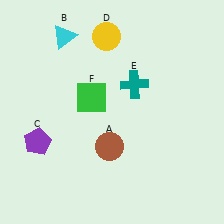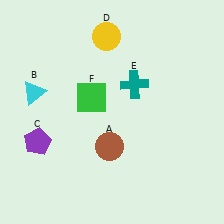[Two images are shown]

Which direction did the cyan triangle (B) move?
The cyan triangle (B) moved down.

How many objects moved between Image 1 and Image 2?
1 object moved between the two images.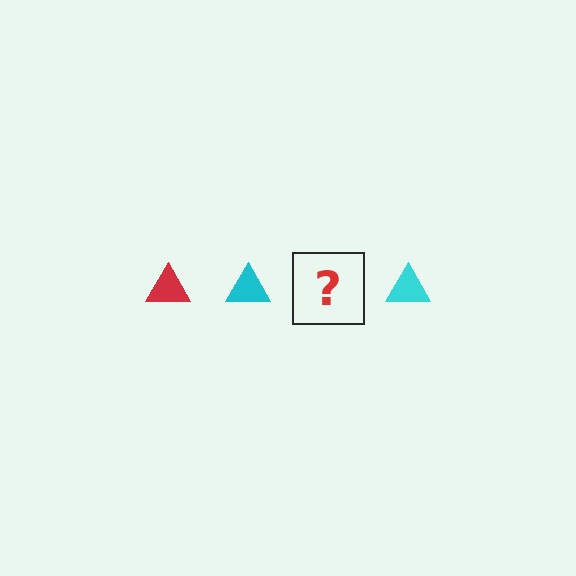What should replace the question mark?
The question mark should be replaced with a red triangle.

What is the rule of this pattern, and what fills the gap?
The rule is that the pattern cycles through red, cyan triangles. The gap should be filled with a red triangle.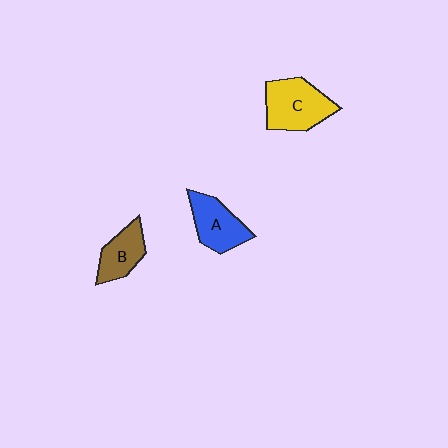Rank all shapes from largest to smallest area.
From largest to smallest: C (yellow), A (blue), B (brown).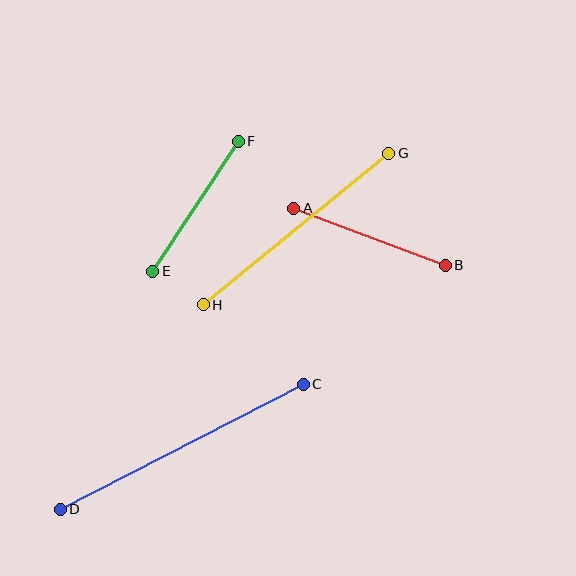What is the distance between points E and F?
The distance is approximately 155 pixels.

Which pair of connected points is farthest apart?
Points C and D are farthest apart.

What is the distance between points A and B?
The distance is approximately 162 pixels.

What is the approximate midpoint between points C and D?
The midpoint is at approximately (182, 447) pixels.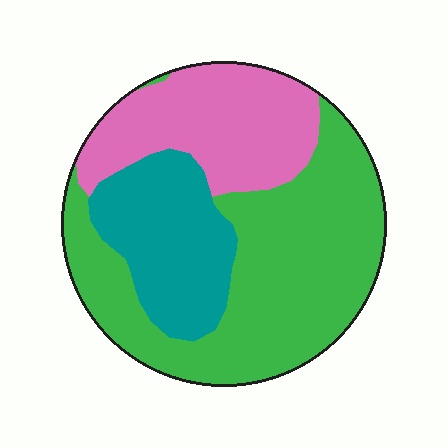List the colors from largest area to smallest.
From largest to smallest: green, pink, teal.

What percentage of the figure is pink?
Pink covers roughly 25% of the figure.